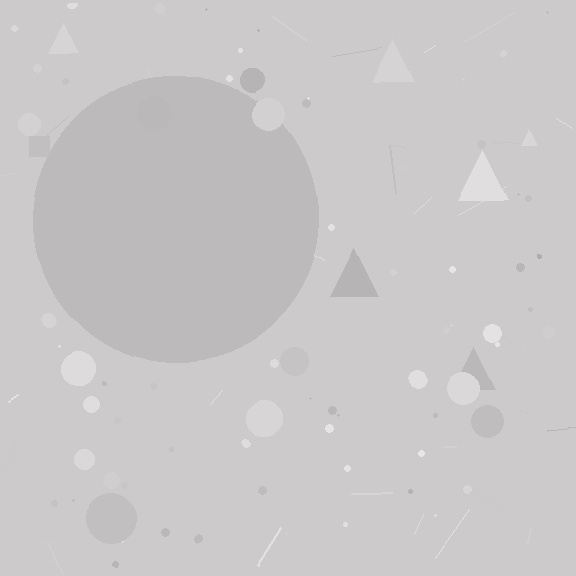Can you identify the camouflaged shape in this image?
The camouflaged shape is a circle.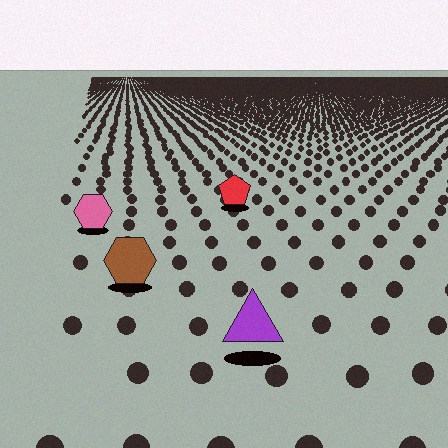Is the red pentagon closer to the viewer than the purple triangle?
No. The purple triangle is closer — you can tell from the texture gradient: the ground texture is coarser near it.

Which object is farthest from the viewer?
The red pentagon is farthest from the viewer. It appears smaller and the ground texture around it is denser.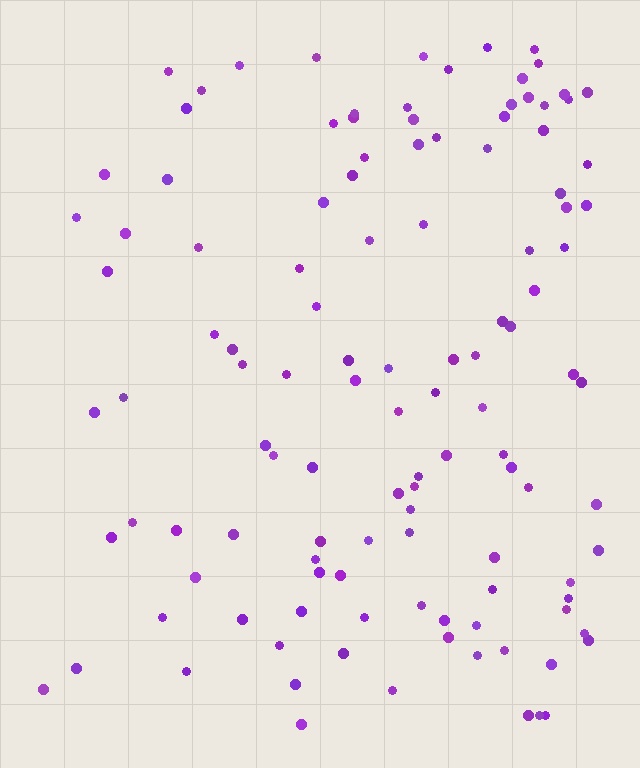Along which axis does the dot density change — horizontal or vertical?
Horizontal.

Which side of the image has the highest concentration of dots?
The right.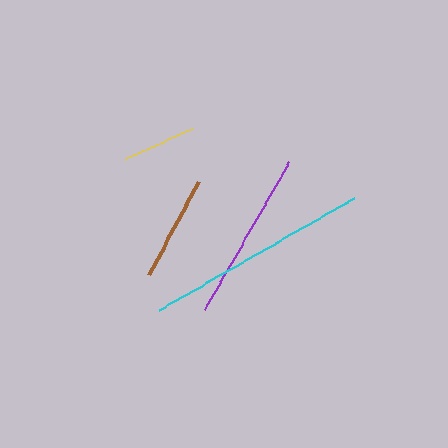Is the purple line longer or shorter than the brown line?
The purple line is longer than the brown line.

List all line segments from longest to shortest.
From longest to shortest: cyan, purple, brown, yellow.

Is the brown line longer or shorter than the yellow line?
The brown line is longer than the yellow line.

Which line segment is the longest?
The cyan line is the longest at approximately 225 pixels.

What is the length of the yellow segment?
The yellow segment is approximately 73 pixels long.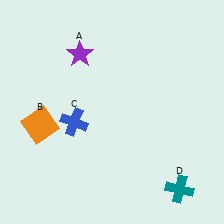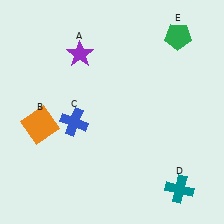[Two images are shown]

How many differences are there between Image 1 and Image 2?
There is 1 difference between the two images.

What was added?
A green pentagon (E) was added in Image 2.